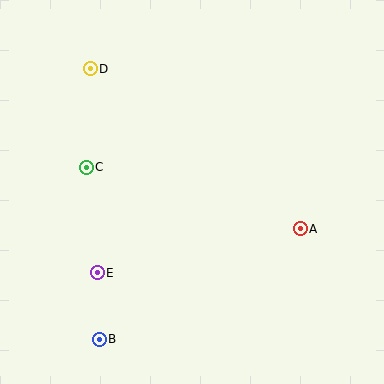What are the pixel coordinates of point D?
Point D is at (90, 69).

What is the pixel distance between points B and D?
The distance between B and D is 270 pixels.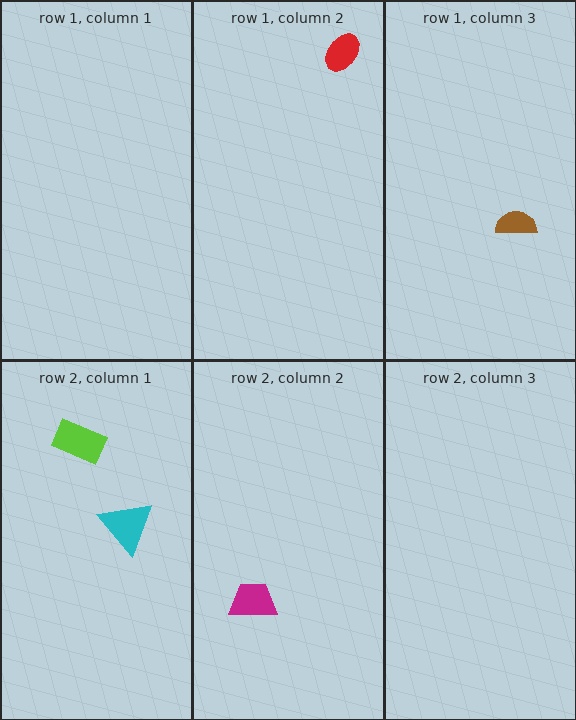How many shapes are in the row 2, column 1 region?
2.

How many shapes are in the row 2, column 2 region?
1.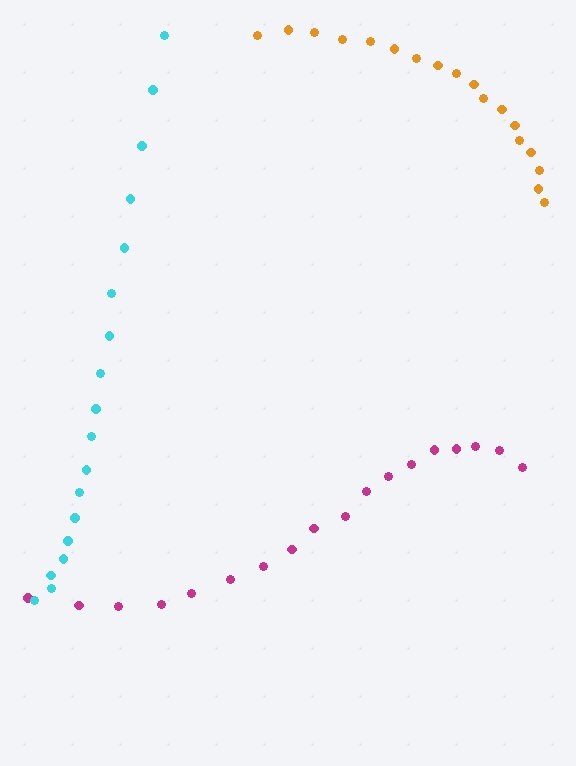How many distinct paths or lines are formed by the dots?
There are 3 distinct paths.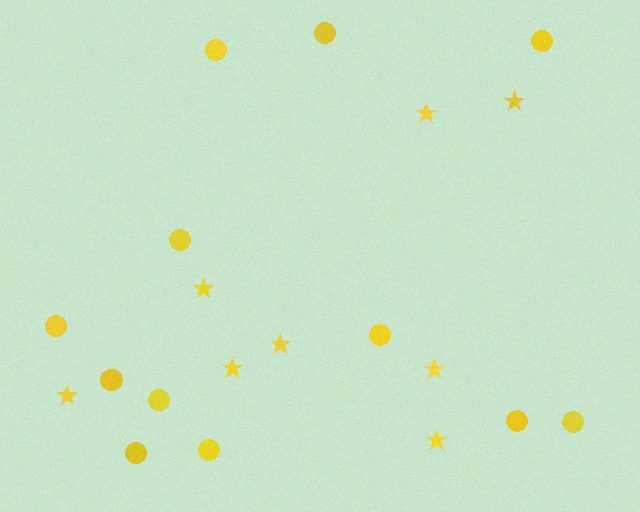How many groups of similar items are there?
There are 2 groups: one group of stars (8) and one group of circles (12).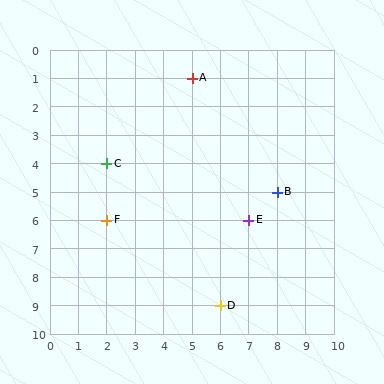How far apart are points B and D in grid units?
Points B and D are 2 columns and 4 rows apart (about 4.5 grid units diagonally).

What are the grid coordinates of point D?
Point D is at grid coordinates (6, 9).